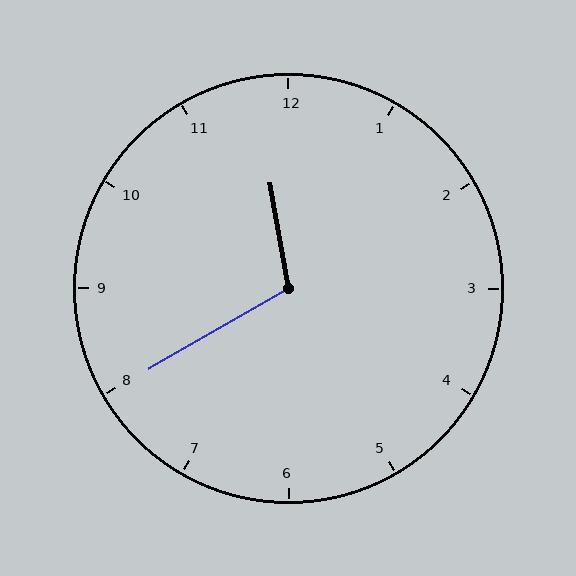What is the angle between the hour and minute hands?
Approximately 110 degrees.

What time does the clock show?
11:40.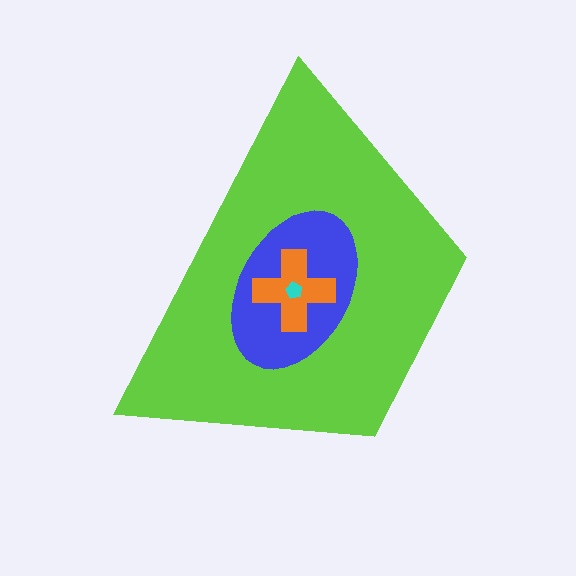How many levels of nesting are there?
4.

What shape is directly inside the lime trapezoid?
The blue ellipse.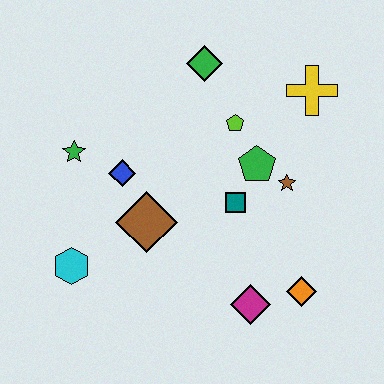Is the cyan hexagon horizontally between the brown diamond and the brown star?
No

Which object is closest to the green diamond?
The lime pentagon is closest to the green diamond.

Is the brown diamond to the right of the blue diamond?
Yes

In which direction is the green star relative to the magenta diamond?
The green star is to the left of the magenta diamond.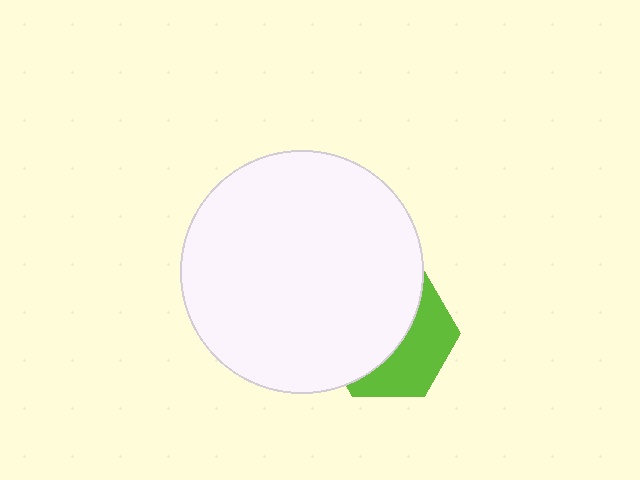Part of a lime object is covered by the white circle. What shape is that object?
It is a hexagon.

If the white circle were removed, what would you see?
You would see the complete lime hexagon.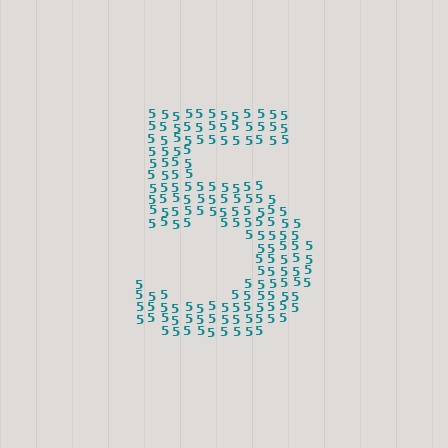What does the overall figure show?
The overall figure shows the digit 5.